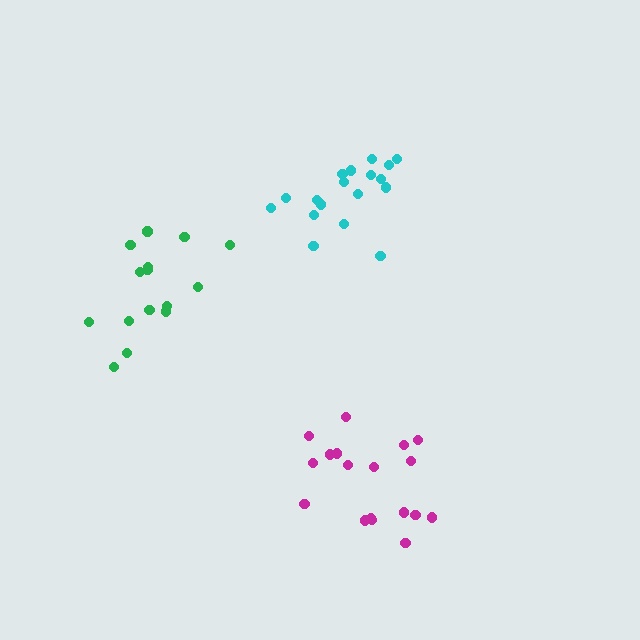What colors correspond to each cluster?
The clusters are colored: cyan, magenta, green.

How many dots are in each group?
Group 1: 18 dots, Group 2: 18 dots, Group 3: 15 dots (51 total).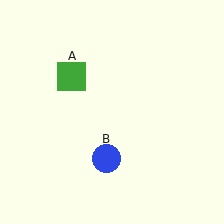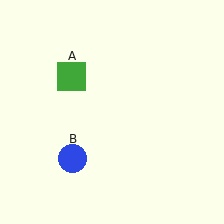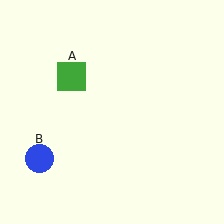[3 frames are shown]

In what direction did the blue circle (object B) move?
The blue circle (object B) moved left.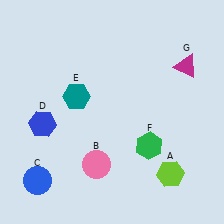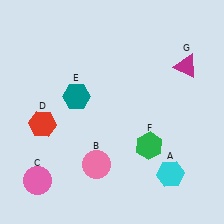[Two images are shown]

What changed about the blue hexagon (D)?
In Image 1, D is blue. In Image 2, it changed to red.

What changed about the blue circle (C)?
In Image 1, C is blue. In Image 2, it changed to pink.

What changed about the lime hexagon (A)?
In Image 1, A is lime. In Image 2, it changed to cyan.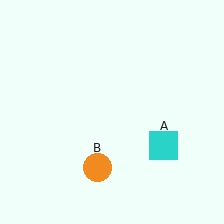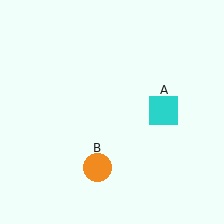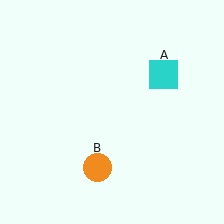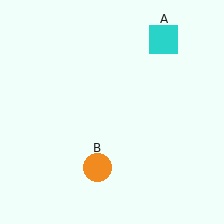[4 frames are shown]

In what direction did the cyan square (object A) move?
The cyan square (object A) moved up.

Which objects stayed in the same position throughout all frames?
Orange circle (object B) remained stationary.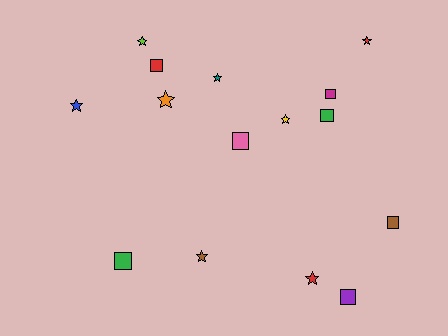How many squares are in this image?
There are 7 squares.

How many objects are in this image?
There are 15 objects.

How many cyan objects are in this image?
There are no cyan objects.